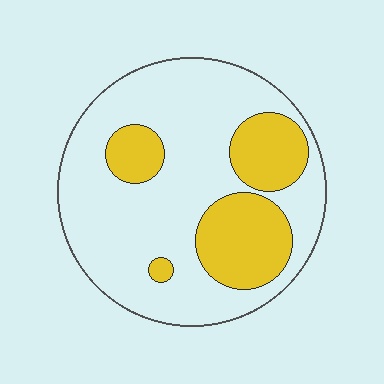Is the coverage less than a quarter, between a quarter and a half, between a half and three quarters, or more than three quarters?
Between a quarter and a half.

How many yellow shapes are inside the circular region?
4.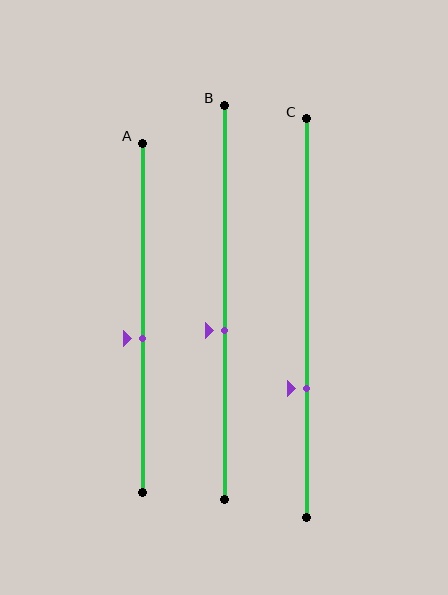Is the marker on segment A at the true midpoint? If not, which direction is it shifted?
No, the marker on segment A is shifted downward by about 6% of the segment length.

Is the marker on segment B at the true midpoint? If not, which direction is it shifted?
No, the marker on segment B is shifted downward by about 7% of the segment length.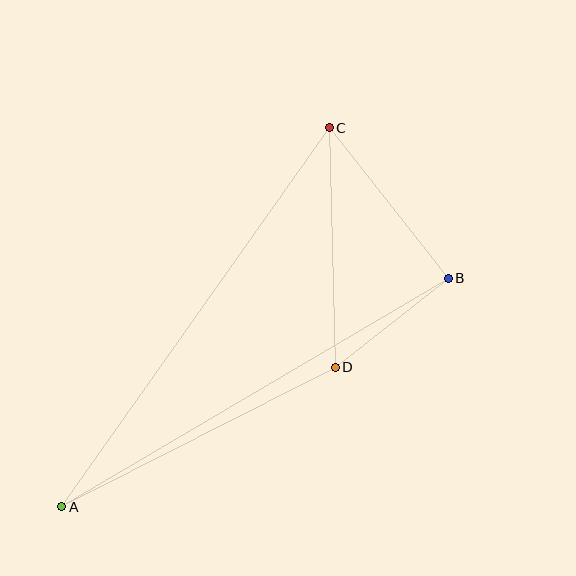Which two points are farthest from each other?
Points A and C are farthest from each other.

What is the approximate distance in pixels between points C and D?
The distance between C and D is approximately 239 pixels.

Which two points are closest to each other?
Points B and D are closest to each other.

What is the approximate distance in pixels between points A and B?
The distance between A and B is approximately 449 pixels.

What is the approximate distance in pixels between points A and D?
The distance between A and D is approximately 307 pixels.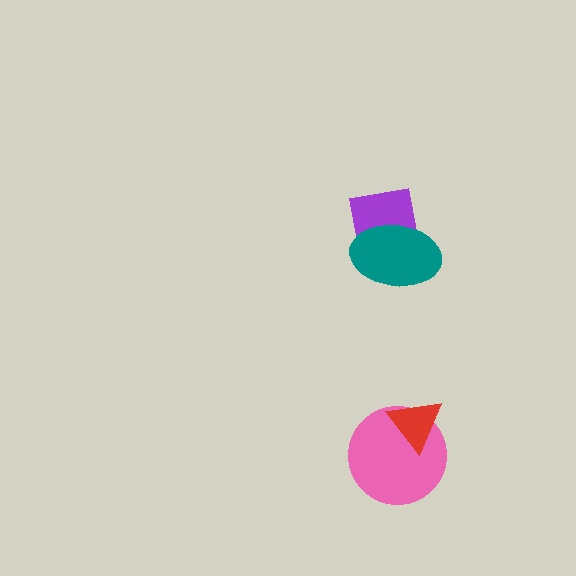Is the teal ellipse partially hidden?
No, no other shape covers it.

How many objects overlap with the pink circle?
1 object overlaps with the pink circle.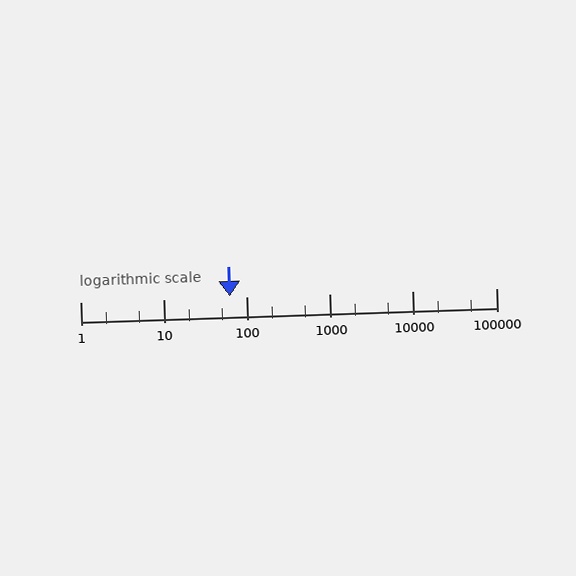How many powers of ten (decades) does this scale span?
The scale spans 5 decades, from 1 to 100000.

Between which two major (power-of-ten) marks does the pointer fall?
The pointer is between 10 and 100.